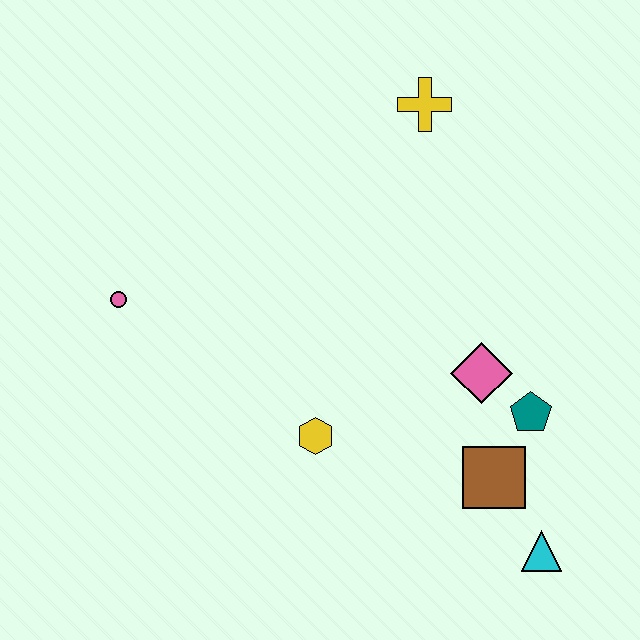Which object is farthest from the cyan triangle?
The pink circle is farthest from the cyan triangle.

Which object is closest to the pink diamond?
The teal pentagon is closest to the pink diamond.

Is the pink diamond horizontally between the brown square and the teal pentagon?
No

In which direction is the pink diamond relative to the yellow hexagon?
The pink diamond is to the right of the yellow hexagon.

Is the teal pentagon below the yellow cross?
Yes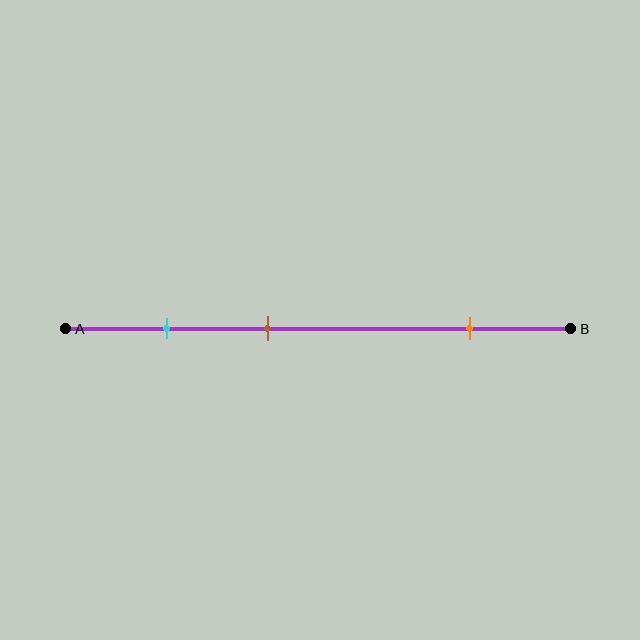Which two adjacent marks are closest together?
The cyan and brown marks are the closest adjacent pair.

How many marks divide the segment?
There are 3 marks dividing the segment.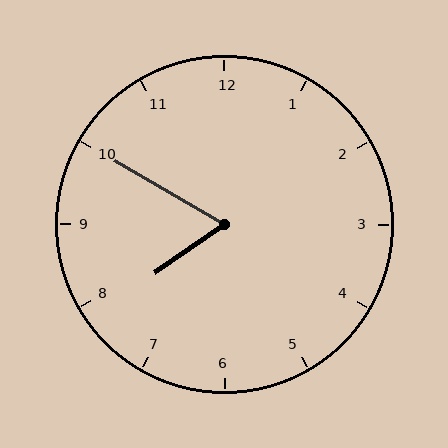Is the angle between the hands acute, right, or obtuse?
It is acute.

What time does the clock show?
7:50.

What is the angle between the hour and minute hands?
Approximately 65 degrees.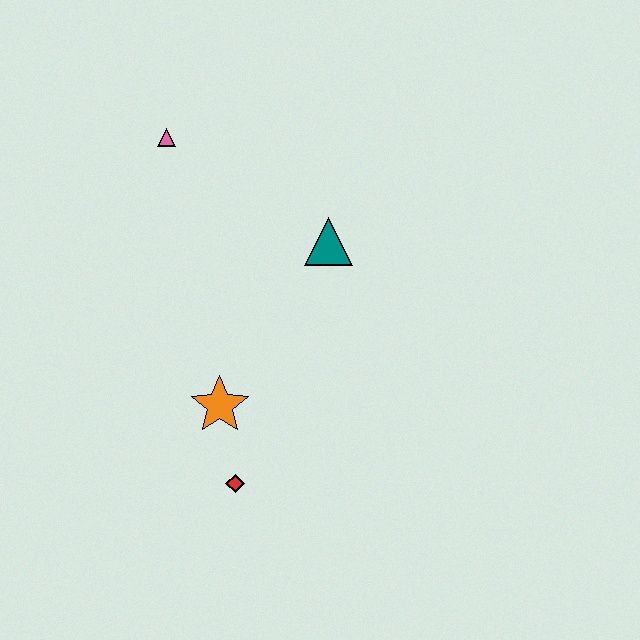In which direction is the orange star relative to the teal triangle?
The orange star is below the teal triangle.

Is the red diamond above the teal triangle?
No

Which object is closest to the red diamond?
The orange star is closest to the red diamond.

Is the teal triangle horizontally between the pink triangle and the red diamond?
No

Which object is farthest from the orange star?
The pink triangle is farthest from the orange star.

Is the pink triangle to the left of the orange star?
Yes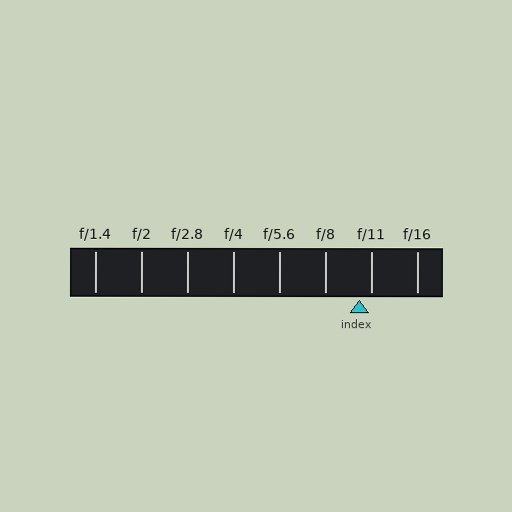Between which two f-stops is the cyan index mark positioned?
The index mark is between f/8 and f/11.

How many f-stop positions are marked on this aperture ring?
There are 8 f-stop positions marked.